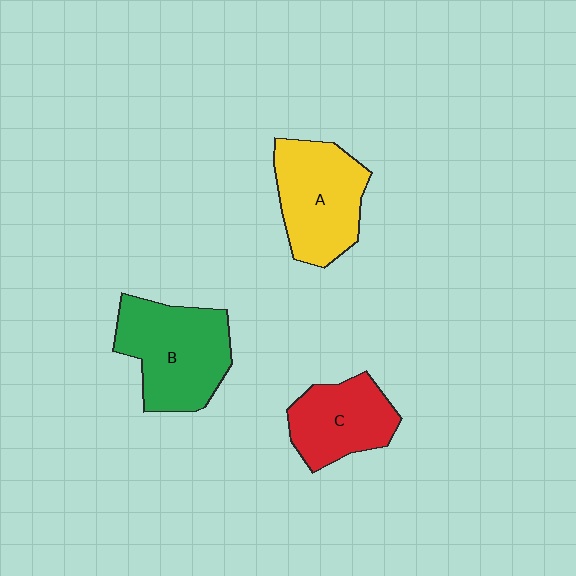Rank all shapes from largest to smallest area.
From largest to smallest: B (green), A (yellow), C (red).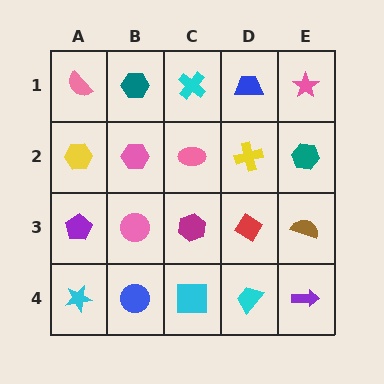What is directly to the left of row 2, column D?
A pink ellipse.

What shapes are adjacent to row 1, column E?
A teal hexagon (row 2, column E), a blue trapezoid (row 1, column D).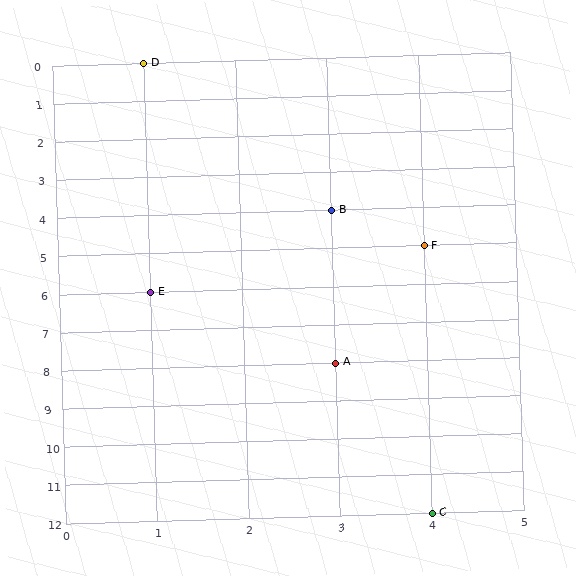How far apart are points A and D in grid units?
Points A and D are 2 columns and 8 rows apart (about 8.2 grid units diagonally).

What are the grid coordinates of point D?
Point D is at grid coordinates (1, 0).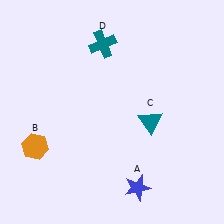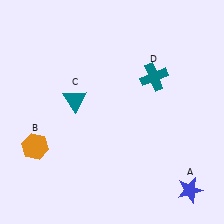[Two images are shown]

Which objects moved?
The objects that moved are: the blue star (A), the teal triangle (C), the teal cross (D).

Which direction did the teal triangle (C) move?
The teal triangle (C) moved left.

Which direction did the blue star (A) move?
The blue star (A) moved right.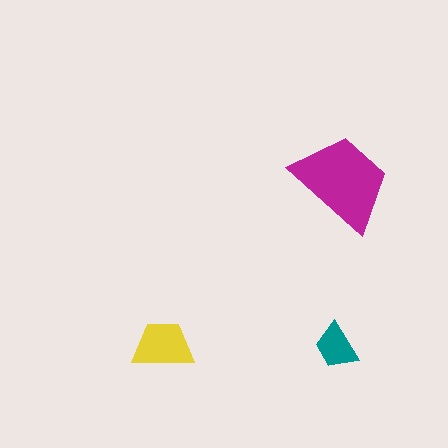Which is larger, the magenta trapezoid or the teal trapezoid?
The magenta one.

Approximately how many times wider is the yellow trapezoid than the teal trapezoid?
About 1.5 times wider.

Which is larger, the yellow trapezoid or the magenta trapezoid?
The magenta one.